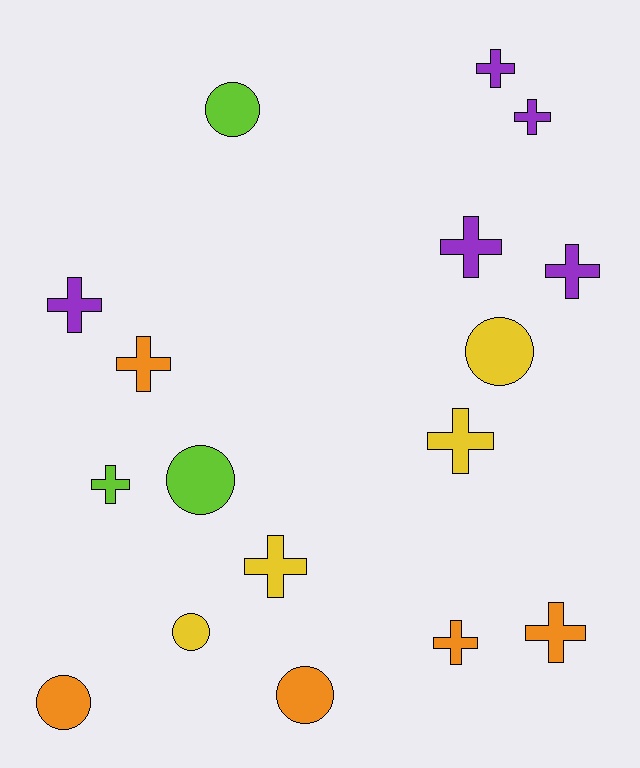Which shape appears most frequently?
Cross, with 11 objects.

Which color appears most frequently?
Purple, with 5 objects.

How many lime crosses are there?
There is 1 lime cross.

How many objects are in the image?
There are 17 objects.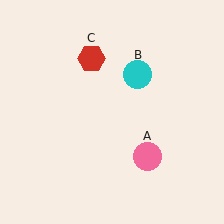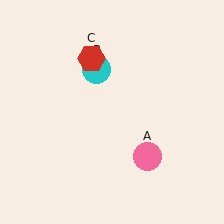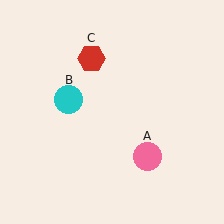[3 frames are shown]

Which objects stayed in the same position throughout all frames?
Pink circle (object A) and red hexagon (object C) remained stationary.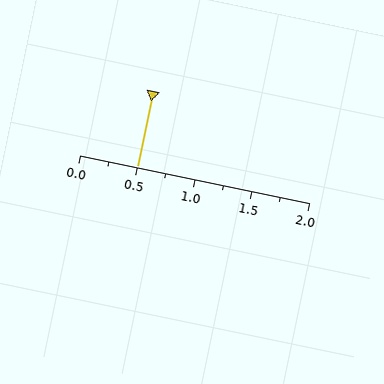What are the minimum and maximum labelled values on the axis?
The axis runs from 0.0 to 2.0.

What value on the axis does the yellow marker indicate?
The marker indicates approximately 0.5.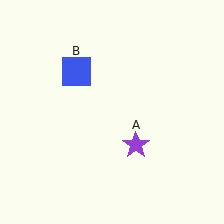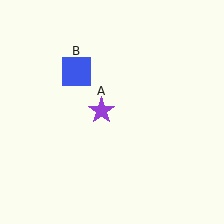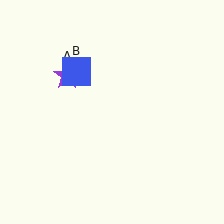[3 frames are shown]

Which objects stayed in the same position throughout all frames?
Blue square (object B) remained stationary.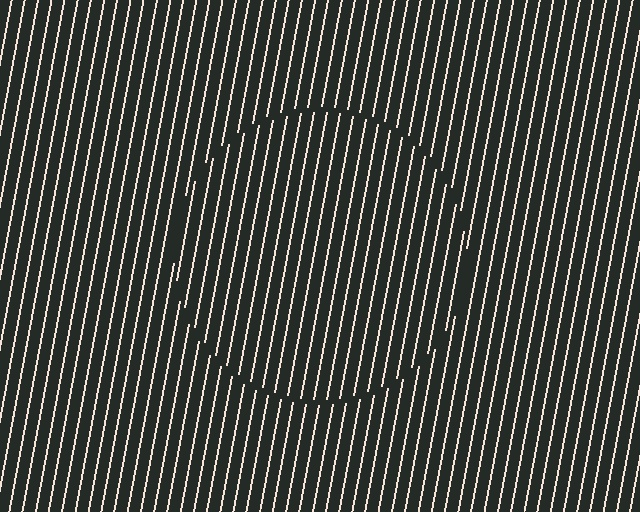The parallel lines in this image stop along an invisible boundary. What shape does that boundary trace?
An illusory circle. The interior of the shape contains the same grating, shifted by half a period — the contour is defined by the phase discontinuity where line-ends from the inner and outer gratings abut.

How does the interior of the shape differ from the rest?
The interior of the shape contains the same grating, shifted by half a period — the contour is defined by the phase discontinuity where line-ends from the inner and outer gratings abut.